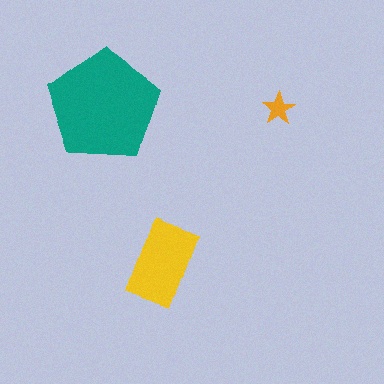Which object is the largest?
The teal pentagon.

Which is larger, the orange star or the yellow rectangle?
The yellow rectangle.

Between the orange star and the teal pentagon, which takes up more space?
The teal pentagon.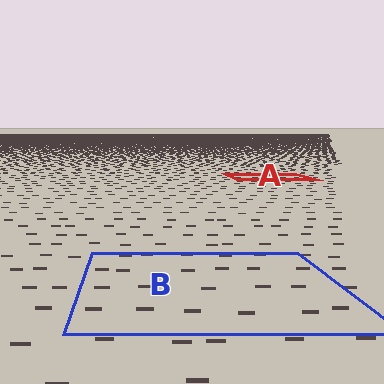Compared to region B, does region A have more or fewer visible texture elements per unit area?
Region A has more texture elements per unit area — they are packed more densely because it is farther away.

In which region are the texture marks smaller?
The texture marks are smaller in region A, because it is farther away.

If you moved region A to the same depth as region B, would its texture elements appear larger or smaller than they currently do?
They would appear larger. At a closer depth, the same texture elements are projected at a bigger on-screen size.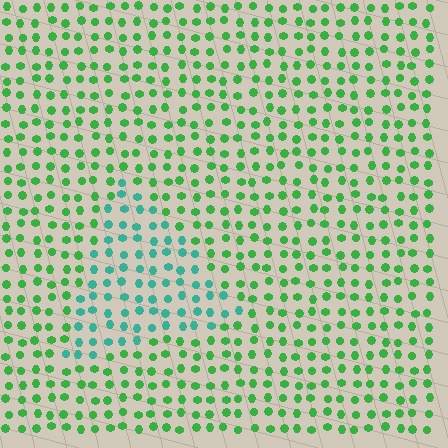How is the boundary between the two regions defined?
The boundary is defined purely by a slight shift in hue (about 42 degrees). Spacing, size, and orientation are identical on both sides.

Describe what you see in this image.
The image is filled with small green elements in a uniform arrangement. A triangle-shaped region is visible where the elements are tinted to a slightly different hue, forming a subtle color boundary.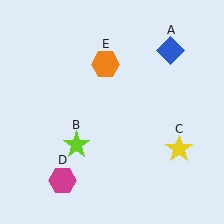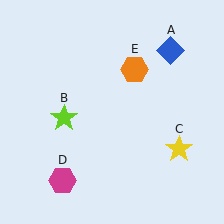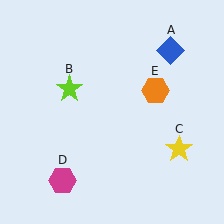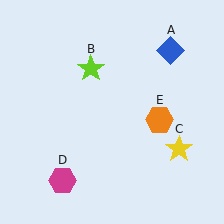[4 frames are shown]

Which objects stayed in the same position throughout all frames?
Blue diamond (object A) and yellow star (object C) and magenta hexagon (object D) remained stationary.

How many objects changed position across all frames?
2 objects changed position: lime star (object B), orange hexagon (object E).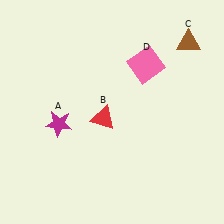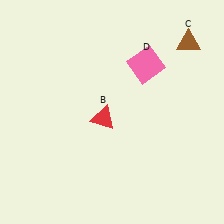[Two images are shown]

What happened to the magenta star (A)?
The magenta star (A) was removed in Image 2. It was in the bottom-left area of Image 1.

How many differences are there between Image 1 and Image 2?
There is 1 difference between the two images.